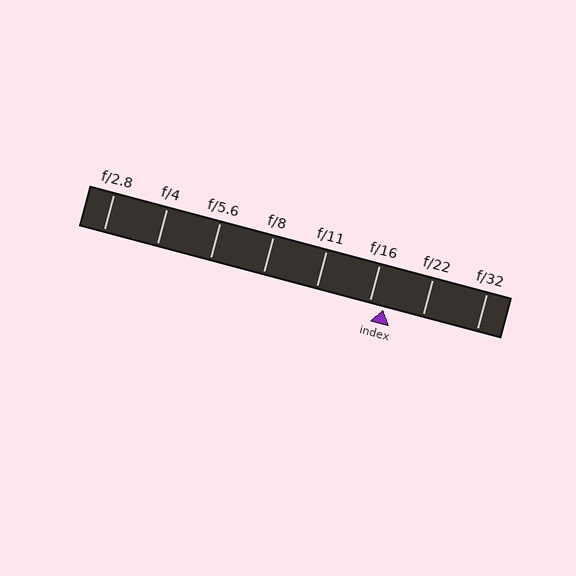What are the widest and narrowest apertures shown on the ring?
The widest aperture shown is f/2.8 and the narrowest is f/32.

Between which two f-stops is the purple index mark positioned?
The index mark is between f/16 and f/22.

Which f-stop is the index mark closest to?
The index mark is closest to f/16.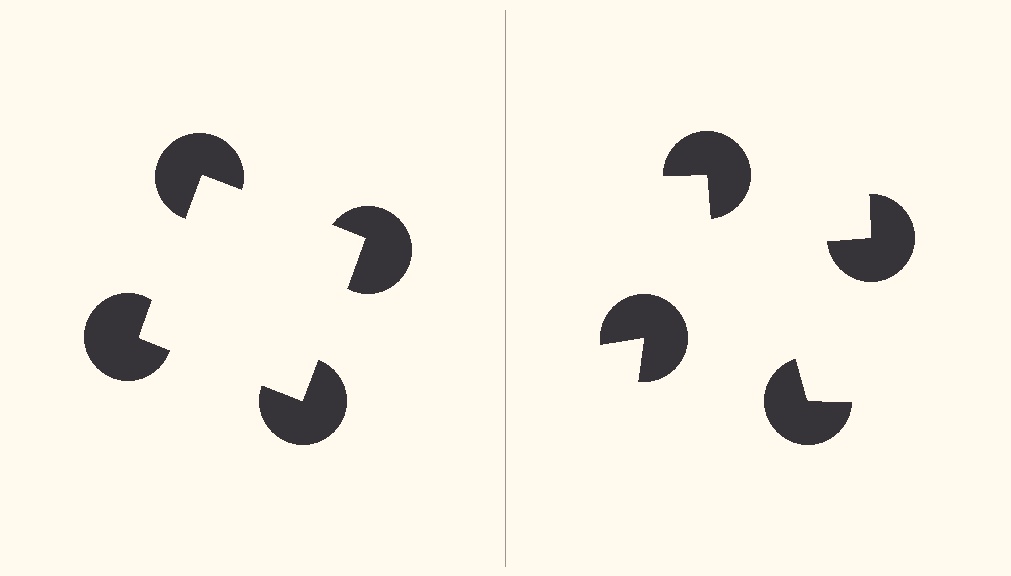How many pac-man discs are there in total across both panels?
8 — 4 on each side.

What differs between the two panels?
The pac-man discs are positioned identically on both sides; only the wedge orientations differ. On the left they align to a square; on the right they are misaligned.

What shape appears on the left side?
An illusory square.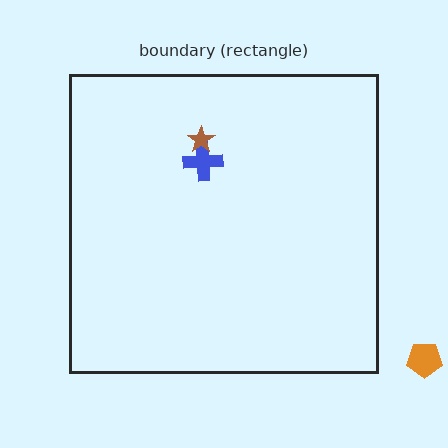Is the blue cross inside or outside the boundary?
Inside.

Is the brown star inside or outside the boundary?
Inside.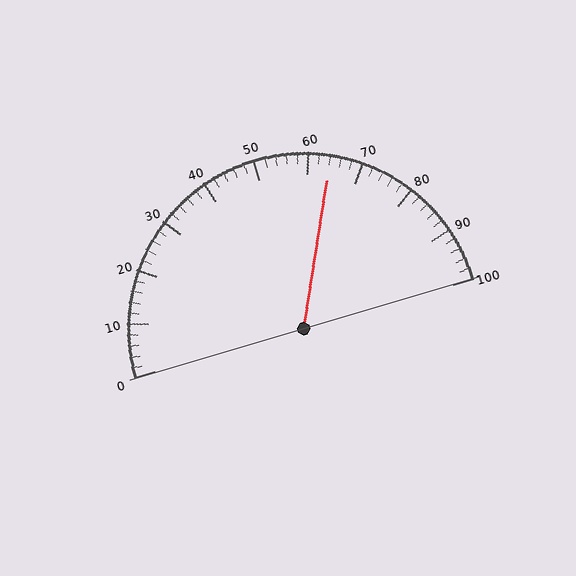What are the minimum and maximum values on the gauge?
The gauge ranges from 0 to 100.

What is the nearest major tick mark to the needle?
The nearest major tick mark is 60.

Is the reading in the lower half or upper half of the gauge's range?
The reading is in the upper half of the range (0 to 100).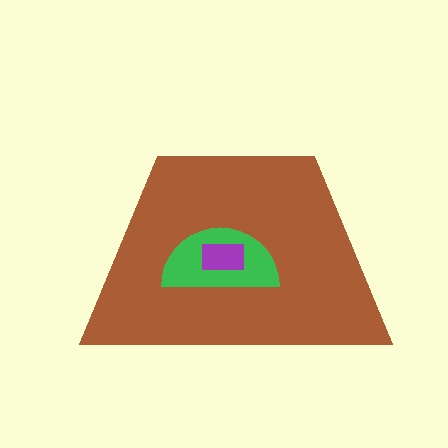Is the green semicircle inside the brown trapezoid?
Yes.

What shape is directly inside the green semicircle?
The purple rectangle.